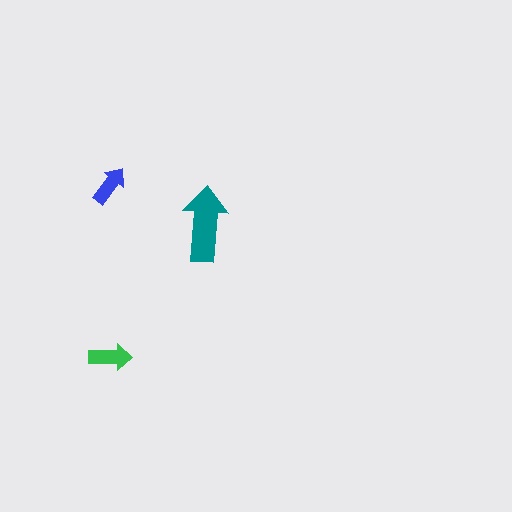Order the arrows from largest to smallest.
the teal one, the green one, the blue one.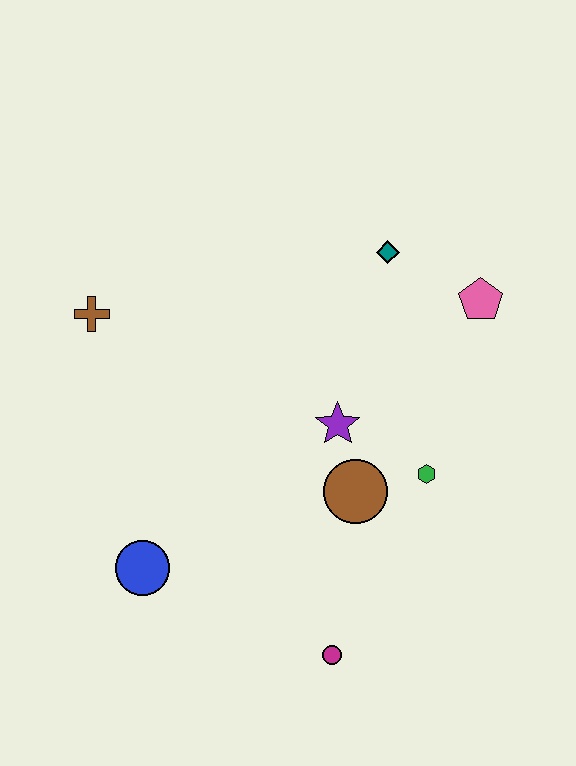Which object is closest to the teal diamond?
The pink pentagon is closest to the teal diamond.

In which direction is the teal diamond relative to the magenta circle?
The teal diamond is above the magenta circle.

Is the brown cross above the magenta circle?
Yes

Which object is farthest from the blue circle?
The pink pentagon is farthest from the blue circle.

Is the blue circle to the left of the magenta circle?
Yes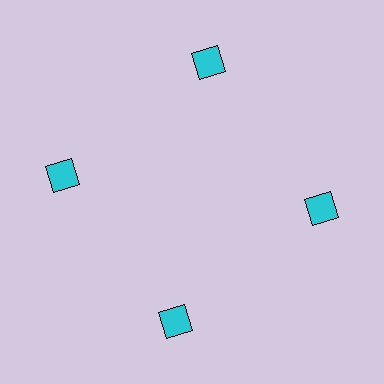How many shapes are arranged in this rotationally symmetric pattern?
There are 4 shapes, arranged in 4 groups of 1.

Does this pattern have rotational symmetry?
Yes, this pattern has 4-fold rotational symmetry. It looks the same after rotating 90 degrees around the center.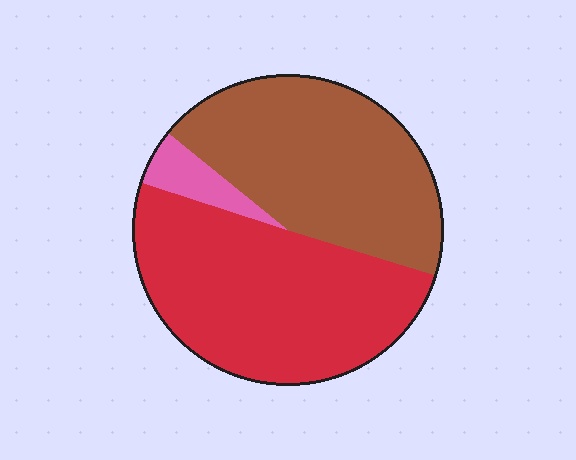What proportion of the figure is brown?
Brown covers 44% of the figure.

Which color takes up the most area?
Red, at roughly 50%.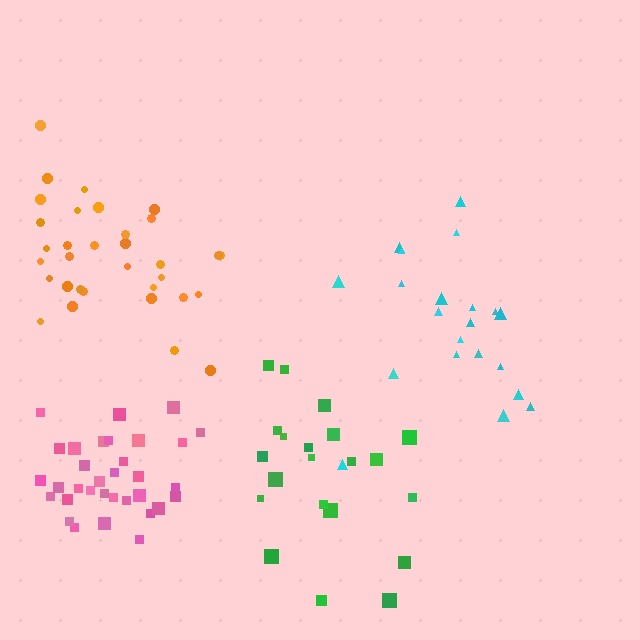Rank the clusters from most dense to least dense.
pink, orange, green, cyan.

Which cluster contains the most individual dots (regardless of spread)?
Pink (33).